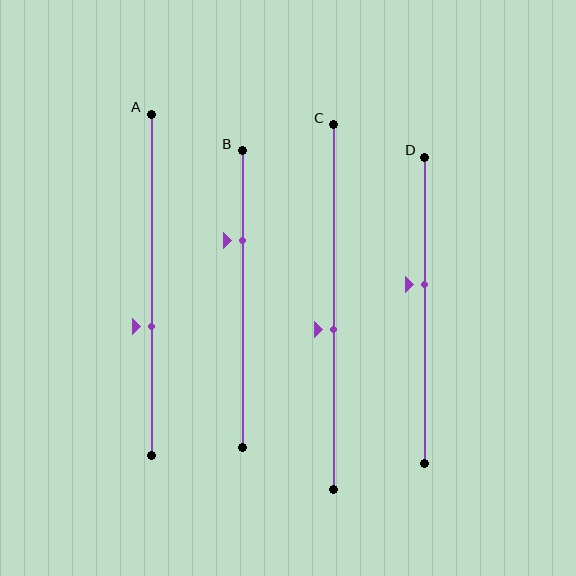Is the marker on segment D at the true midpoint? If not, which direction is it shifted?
No, the marker on segment D is shifted upward by about 8% of the segment length.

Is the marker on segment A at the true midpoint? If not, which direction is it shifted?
No, the marker on segment A is shifted downward by about 12% of the segment length.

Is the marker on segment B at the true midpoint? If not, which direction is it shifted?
No, the marker on segment B is shifted upward by about 20% of the segment length.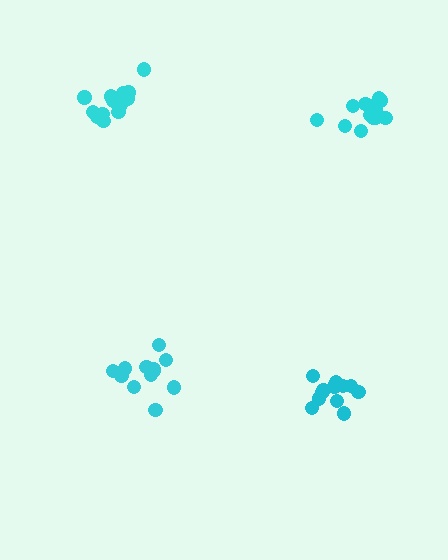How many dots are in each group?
Group 1: 16 dots, Group 2: 12 dots, Group 3: 12 dots, Group 4: 13 dots (53 total).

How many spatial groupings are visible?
There are 4 spatial groupings.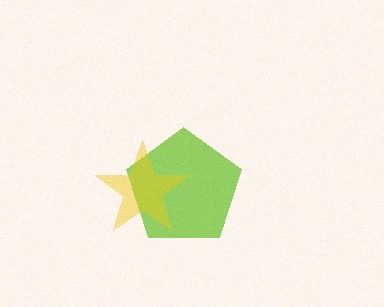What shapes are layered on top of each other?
The layered shapes are: a lime pentagon, a yellow star.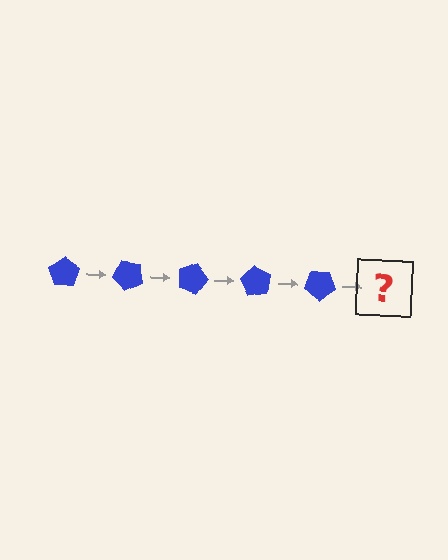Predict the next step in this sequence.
The next step is a blue pentagon rotated 225 degrees.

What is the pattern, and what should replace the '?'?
The pattern is that the pentagon rotates 45 degrees each step. The '?' should be a blue pentagon rotated 225 degrees.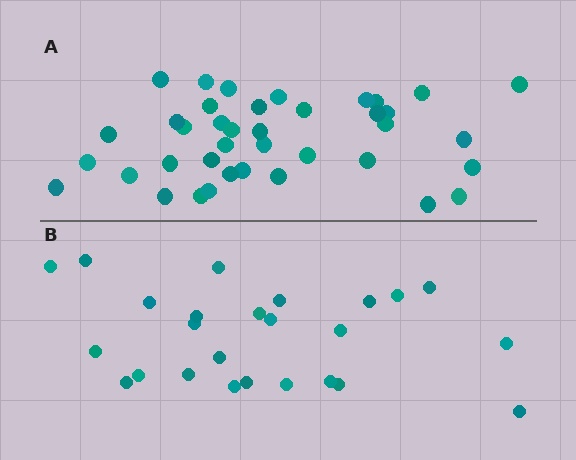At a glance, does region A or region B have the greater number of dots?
Region A (the top region) has more dots.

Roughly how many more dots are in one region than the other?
Region A has approximately 15 more dots than region B.